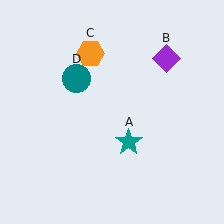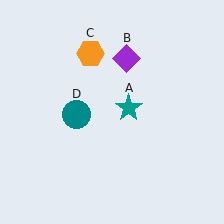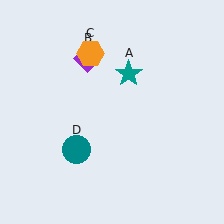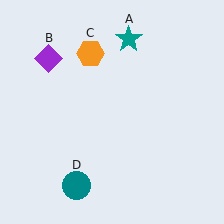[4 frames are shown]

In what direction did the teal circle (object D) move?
The teal circle (object D) moved down.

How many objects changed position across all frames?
3 objects changed position: teal star (object A), purple diamond (object B), teal circle (object D).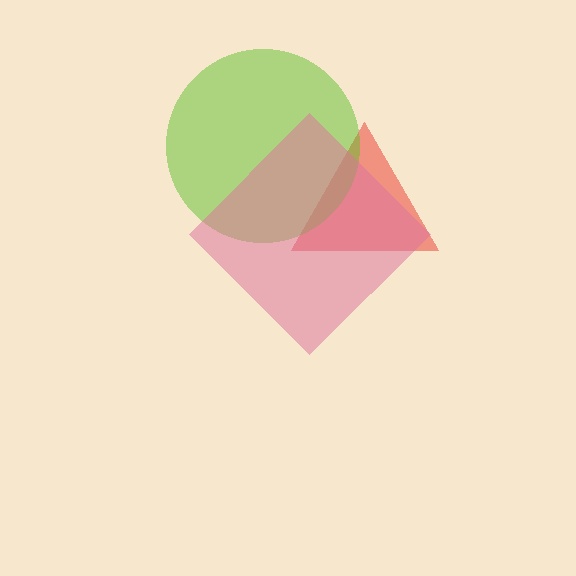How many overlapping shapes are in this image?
There are 3 overlapping shapes in the image.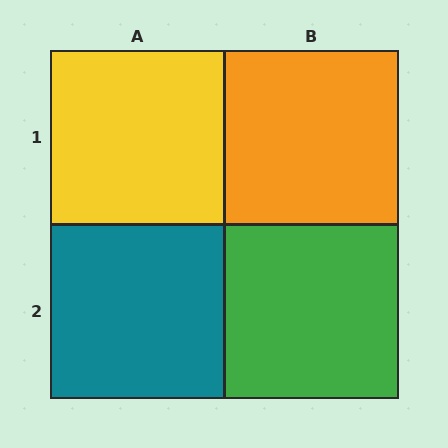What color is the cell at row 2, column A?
Teal.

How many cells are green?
1 cell is green.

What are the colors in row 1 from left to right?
Yellow, orange.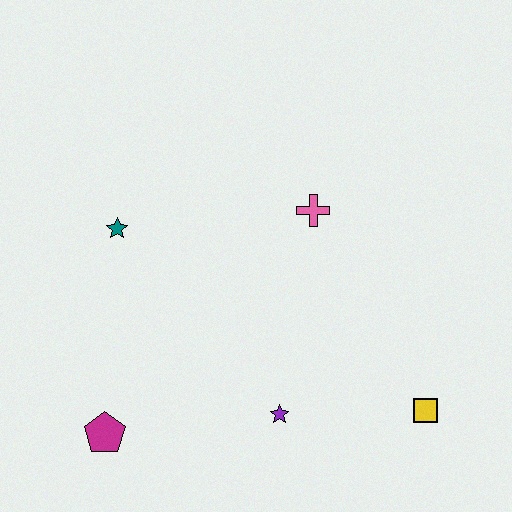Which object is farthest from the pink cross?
The magenta pentagon is farthest from the pink cross.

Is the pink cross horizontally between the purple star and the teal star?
No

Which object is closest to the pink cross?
The teal star is closest to the pink cross.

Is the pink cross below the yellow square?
No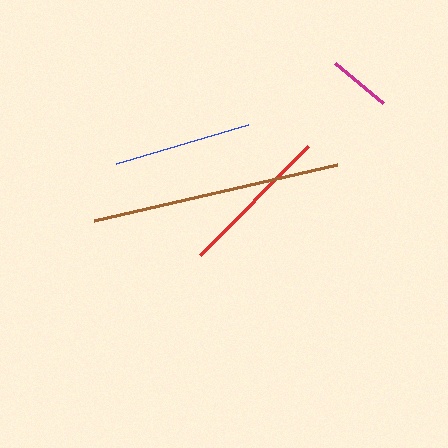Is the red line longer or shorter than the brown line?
The brown line is longer than the red line.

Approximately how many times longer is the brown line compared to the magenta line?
The brown line is approximately 4.0 times the length of the magenta line.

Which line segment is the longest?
The brown line is the longest at approximately 250 pixels.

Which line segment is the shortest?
The magenta line is the shortest at approximately 63 pixels.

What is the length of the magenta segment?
The magenta segment is approximately 63 pixels long.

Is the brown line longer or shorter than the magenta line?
The brown line is longer than the magenta line.